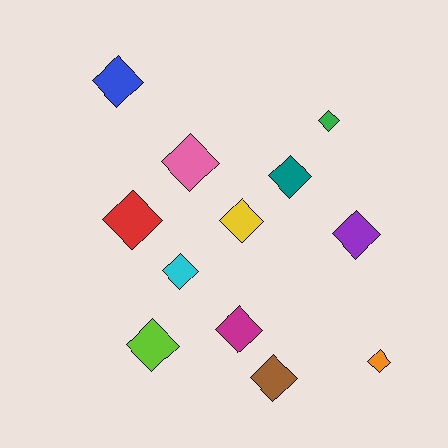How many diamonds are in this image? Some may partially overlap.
There are 12 diamonds.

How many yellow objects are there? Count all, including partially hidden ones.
There is 1 yellow object.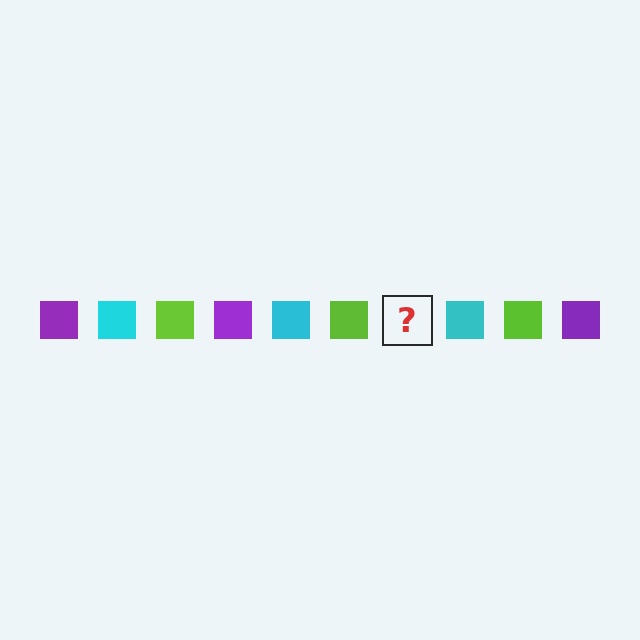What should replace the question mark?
The question mark should be replaced with a purple square.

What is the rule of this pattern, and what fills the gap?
The rule is that the pattern cycles through purple, cyan, lime squares. The gap should be filled with a purple square.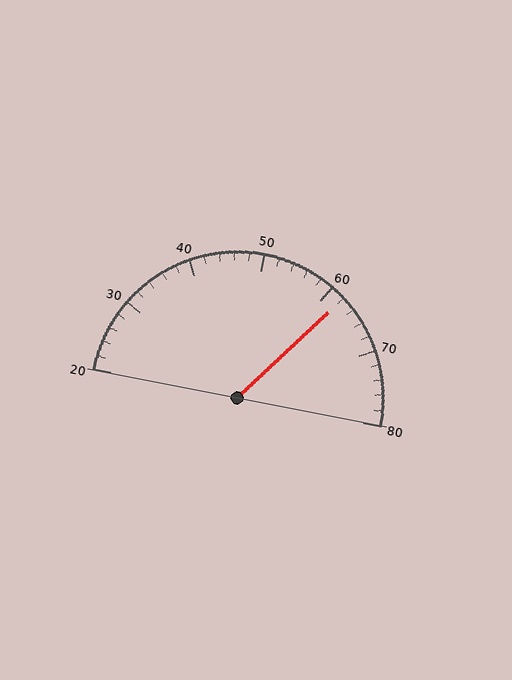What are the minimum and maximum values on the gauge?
The gauge ranges from 20 to 80.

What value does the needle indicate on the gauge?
The needle indicates approximately 62.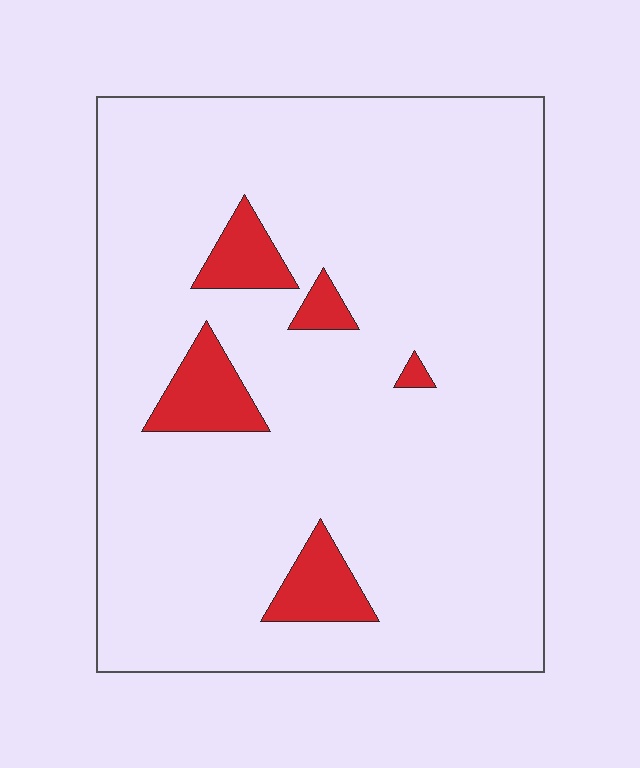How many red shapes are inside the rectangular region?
5.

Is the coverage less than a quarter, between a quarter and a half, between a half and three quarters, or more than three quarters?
Less than a quarter.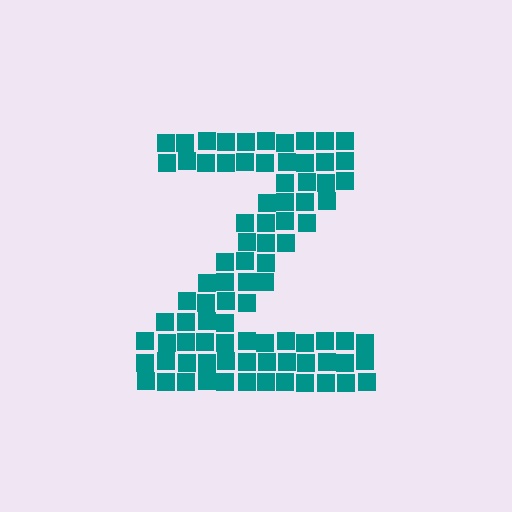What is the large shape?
The large shape is the letter Z.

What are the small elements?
The small elements are squares.